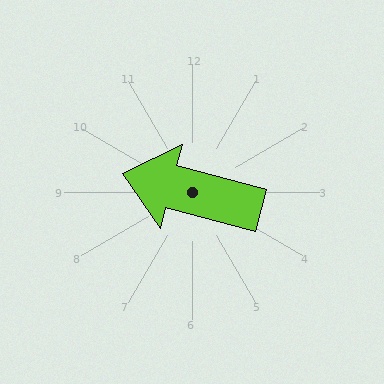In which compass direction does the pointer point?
West.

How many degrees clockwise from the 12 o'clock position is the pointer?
Approximately 285 degrees.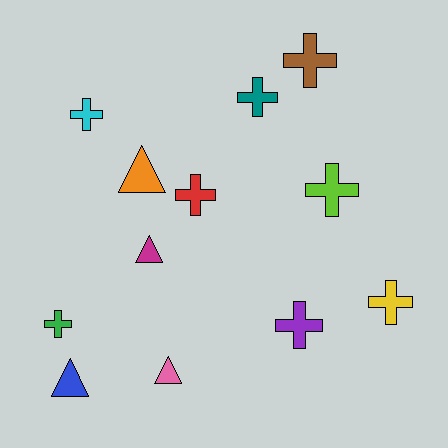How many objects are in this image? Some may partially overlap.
There are 12 objects.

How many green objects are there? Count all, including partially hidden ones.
There is 1 green object.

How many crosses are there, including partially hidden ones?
There are 8 crosses.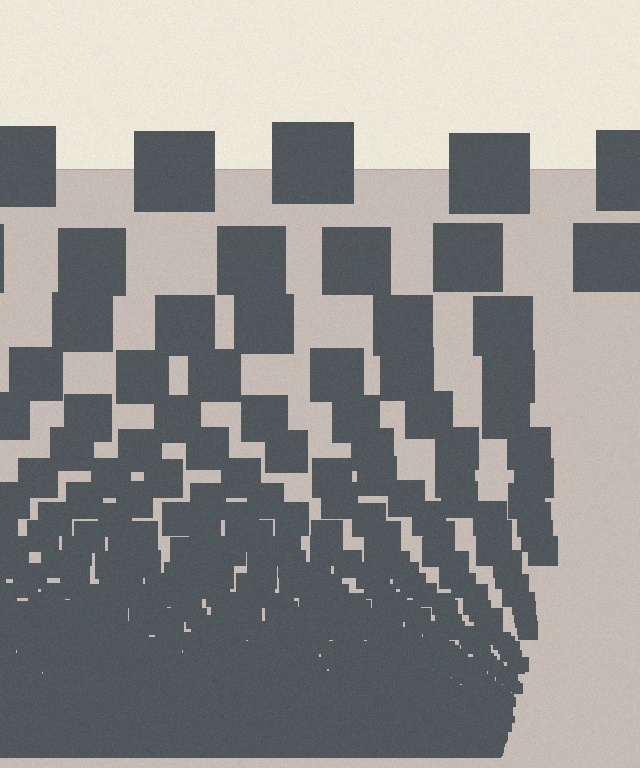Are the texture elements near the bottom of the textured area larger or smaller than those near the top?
Smaller. The gradient is inverted — elements near the bottom are smaller and denser.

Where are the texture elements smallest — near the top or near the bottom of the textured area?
Near the bottom.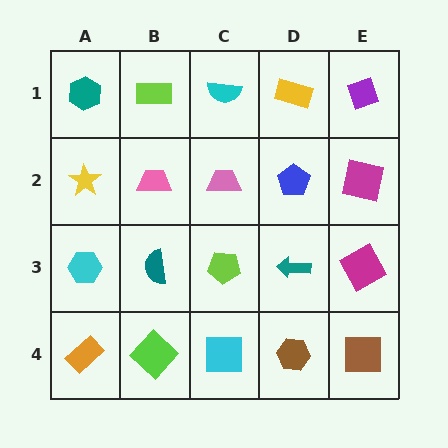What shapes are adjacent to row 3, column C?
A pink trapezoid (row 2, column C), a cyan square (row 4, column C), a teal semicircle (row 3, column B), a teal arrow (row 3, column D).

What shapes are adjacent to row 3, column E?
A magenta square (row 2, column E), a brown square (row 4, column E), a teal arrow (row 3, column D).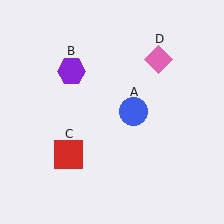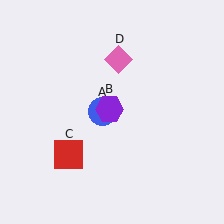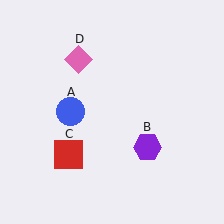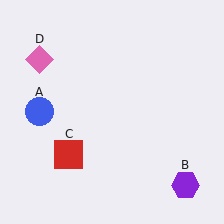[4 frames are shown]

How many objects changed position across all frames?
3 objects changed position: blue circle (object A), purple hexagon (object B), pink diamond (object D).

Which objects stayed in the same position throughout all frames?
Red square (object C) remained stationary.